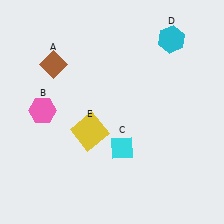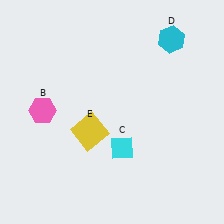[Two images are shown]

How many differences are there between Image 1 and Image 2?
There is 1 difference between the two images.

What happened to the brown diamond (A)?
The brown diamond (A) was removed in Image 2. It was in the top-left area of Image 1.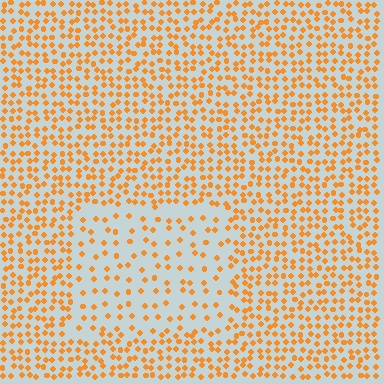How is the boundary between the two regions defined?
The boundary is defined by a change in element density (approximately 2.3x ratio). All elements are the same color, size, and shape.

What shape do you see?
I see a rectangle.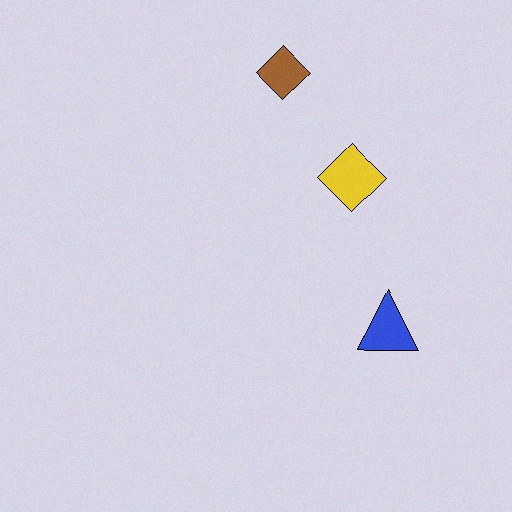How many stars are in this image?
There are no stars.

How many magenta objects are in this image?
There are no magenta objects.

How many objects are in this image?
There are 3 objects.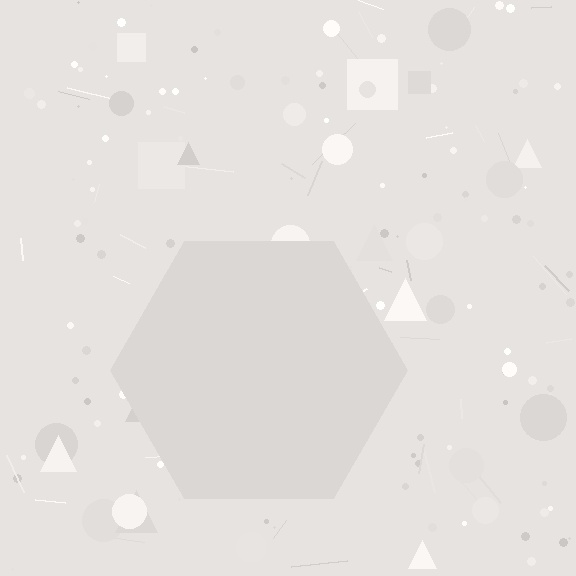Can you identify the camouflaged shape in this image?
The camouflaged shape is a hexagon.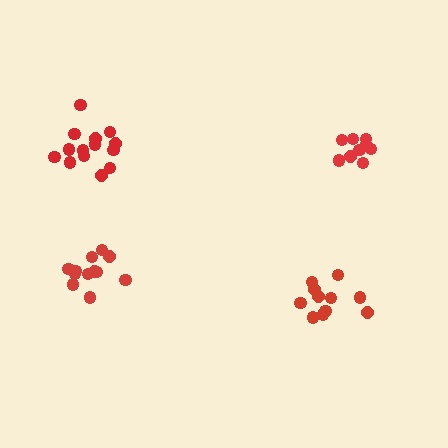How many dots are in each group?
Group 1: 12 dots, Group 2: 11 dots, Group 3: 14 dots, Group 4: 9 dots (46 total).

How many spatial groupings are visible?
There are 4 spatial groupings.